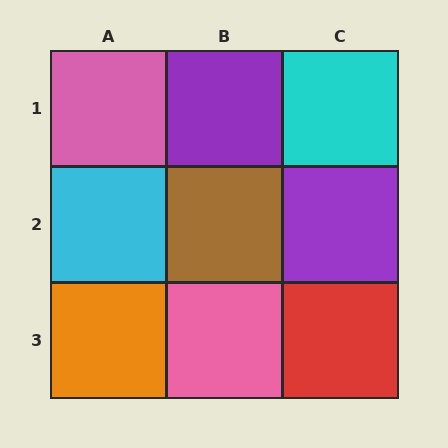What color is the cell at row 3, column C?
Red.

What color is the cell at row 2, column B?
Brown.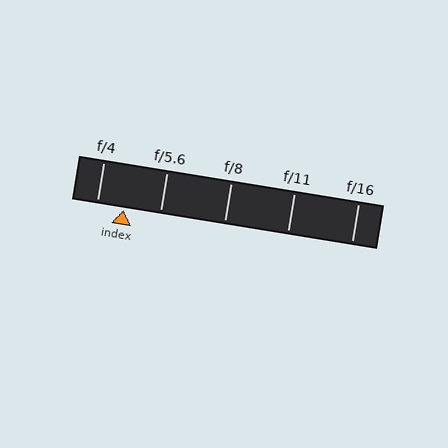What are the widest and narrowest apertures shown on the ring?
The widest aperture shown is f/4 and the narrowest is f/16.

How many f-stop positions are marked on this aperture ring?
There are 5 f-stop positions marked.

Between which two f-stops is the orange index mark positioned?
The index mark is between f/4 and f/5.6.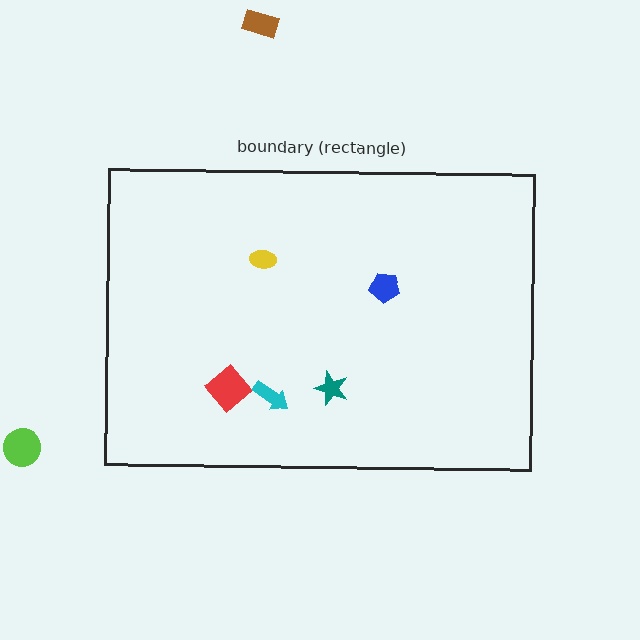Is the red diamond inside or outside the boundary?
Inside.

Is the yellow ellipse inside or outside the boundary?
Inside.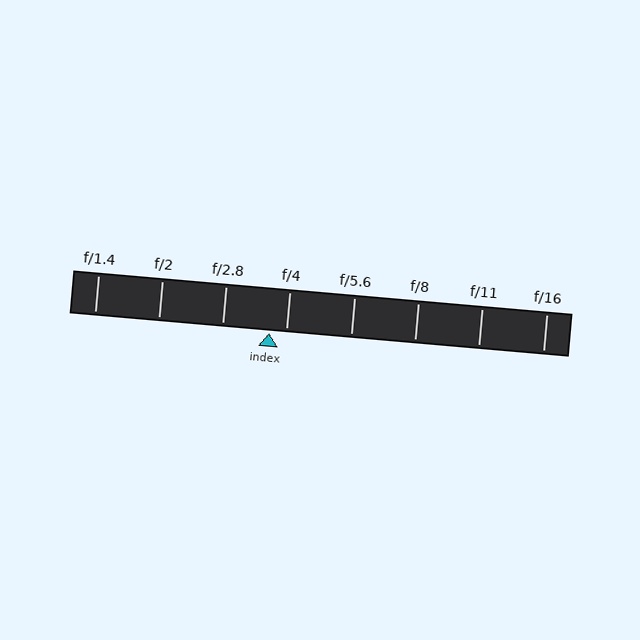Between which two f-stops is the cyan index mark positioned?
The index mark is between f/2.8 and f/4.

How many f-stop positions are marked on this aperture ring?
There are 8 f-stop positions marked.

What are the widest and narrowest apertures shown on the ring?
The widest aperture shown is f/1.4 and the narrowest is f/16.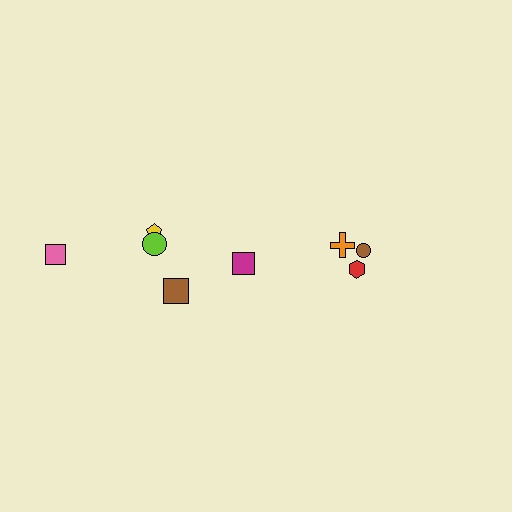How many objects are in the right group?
There are 3 objects.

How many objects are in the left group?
There are 5 objects.